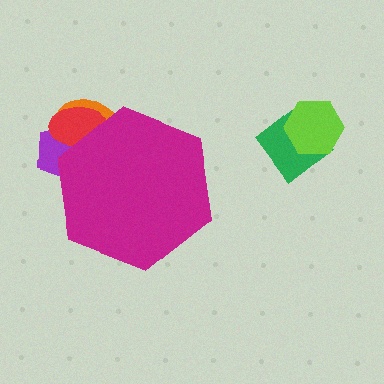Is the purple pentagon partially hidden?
Yes, the purple pentagon is partially hidden behind the magenta hexagon.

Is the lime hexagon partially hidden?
No, the lime hexagon is fully visible.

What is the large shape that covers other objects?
A magenta hexagon.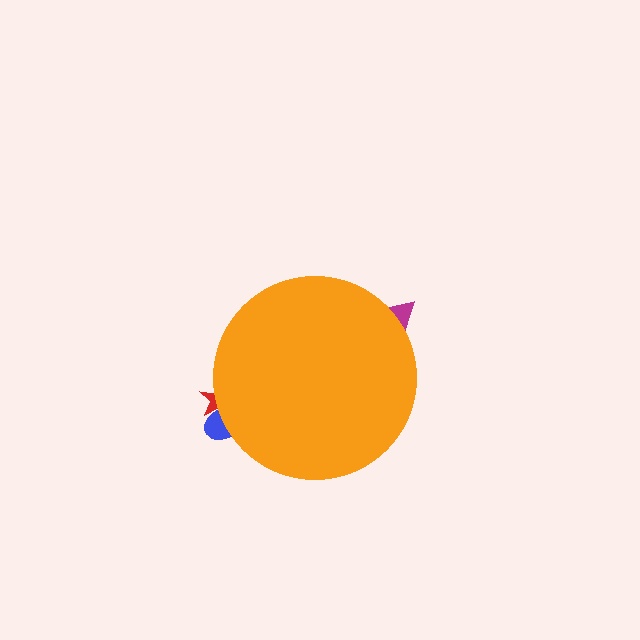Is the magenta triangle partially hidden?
Yes, the magenta triangle is partially hidden behind the orange circle.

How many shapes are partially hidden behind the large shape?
3 shapes are partially hidden.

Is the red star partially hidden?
Yes, the red star is partially hidden behind the orange circle.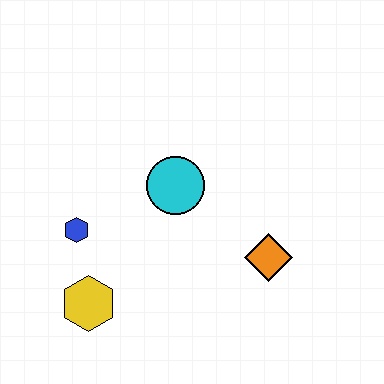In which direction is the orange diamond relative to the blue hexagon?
The orange diamond is to the right of the blue hexagon.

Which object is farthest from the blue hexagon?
The orange diamond is farthest from the blue hexagon.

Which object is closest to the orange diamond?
The cyan circle is closest to the orange diamond.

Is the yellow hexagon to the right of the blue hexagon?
Yes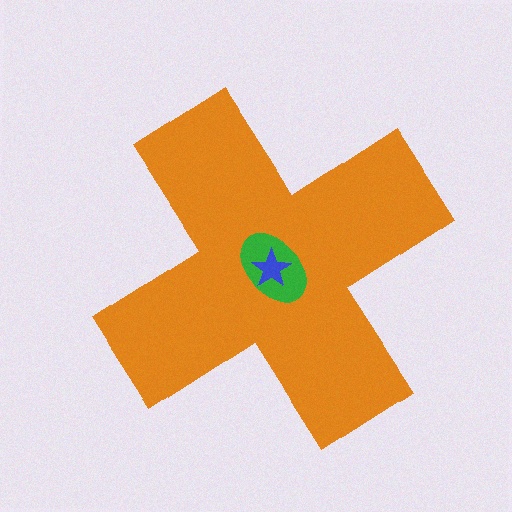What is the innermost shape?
The blue star.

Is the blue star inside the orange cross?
Yes.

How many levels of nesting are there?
3.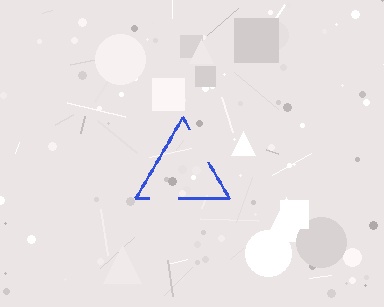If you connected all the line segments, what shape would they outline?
They would outline a triangle.